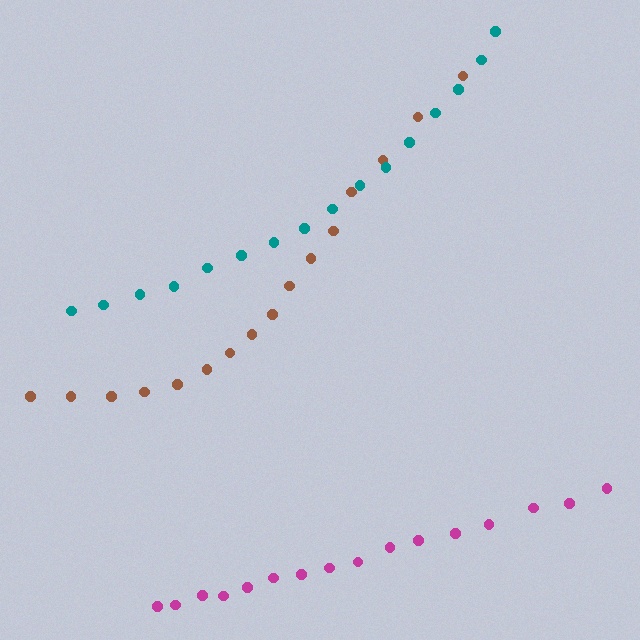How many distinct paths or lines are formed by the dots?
There are 3 distinct paths.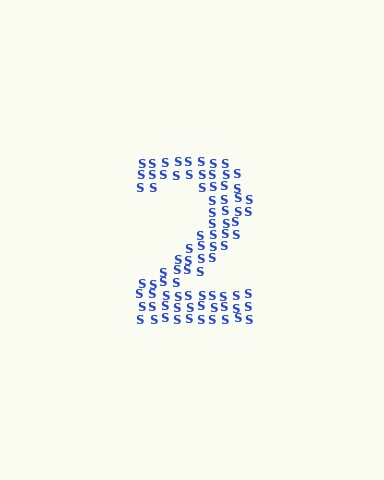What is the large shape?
The large shape is the digit 2.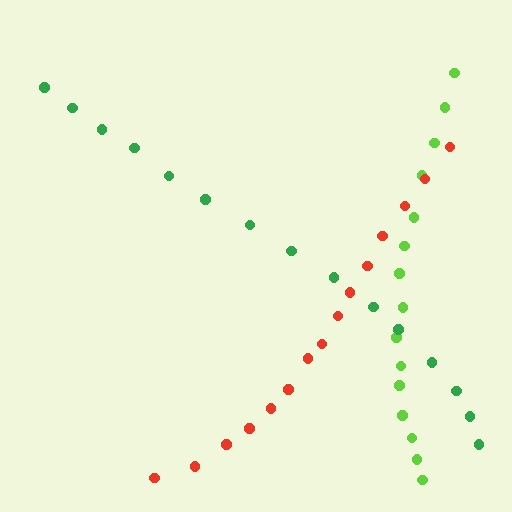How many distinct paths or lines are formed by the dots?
There are 3 distinct paths.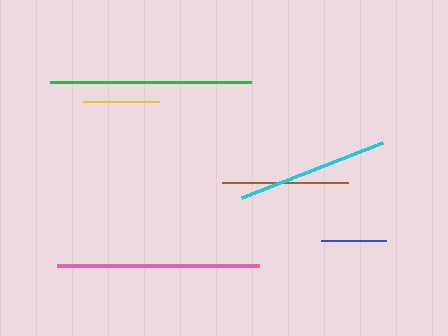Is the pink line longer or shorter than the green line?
The pink line is longer than the green line.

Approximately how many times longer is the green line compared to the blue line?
The green line is approximately 3.1 times the length of the blue line.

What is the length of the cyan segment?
The cyan segment is approximately 152 pixels long.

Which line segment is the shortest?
The blue line is the shortest at approximately 64 pixels.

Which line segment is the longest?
The pink line is the longest at approximately 202 pixels.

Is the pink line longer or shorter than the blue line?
The pink line is longer than the blue line.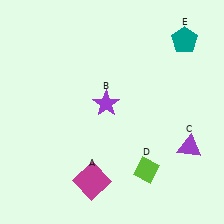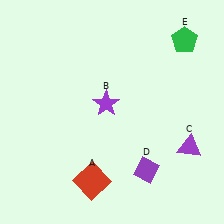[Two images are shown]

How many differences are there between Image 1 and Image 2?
There are 3 differences between the two images.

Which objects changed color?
A changed from magenta to red. D changed from lime to purple. E changed from teal to green.